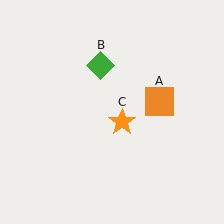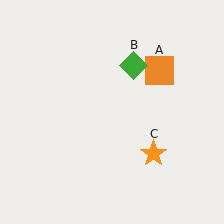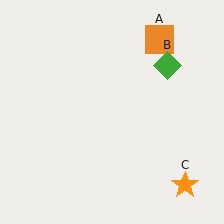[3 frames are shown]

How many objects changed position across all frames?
3 objects changed position: orange square (object A), green diamond (object B), orange star (object C).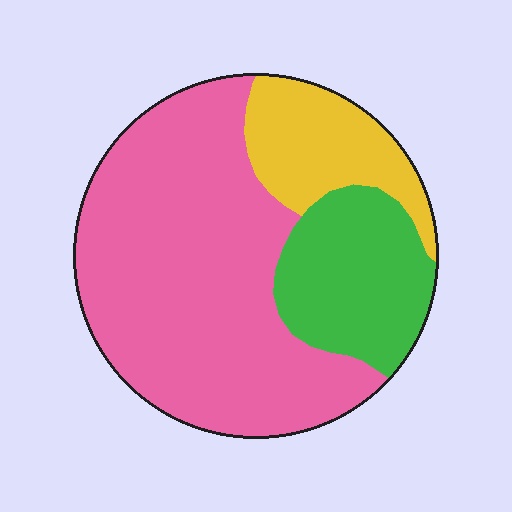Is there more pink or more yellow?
Pink.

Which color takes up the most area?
Pink, at roughly 60%.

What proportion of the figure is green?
Green takes up about one fifth (1/5) of the figure.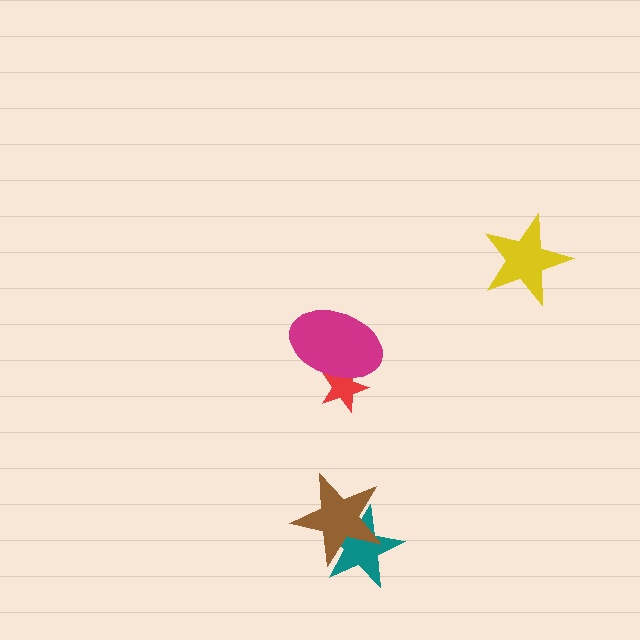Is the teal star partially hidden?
Yes, it is partially covered by another shape.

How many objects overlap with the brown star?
1 object overlaps with the brown star.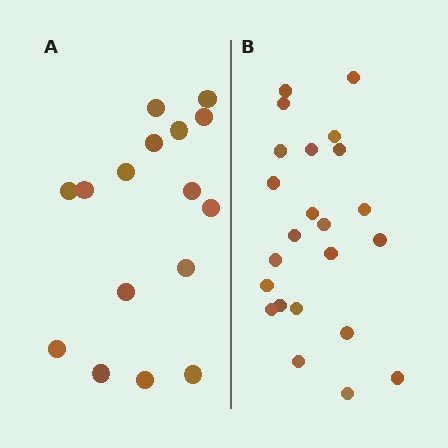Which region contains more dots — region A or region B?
Region B (the right region) has more dots.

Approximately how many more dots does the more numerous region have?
Region B has roughly 8 or so more dots than region A.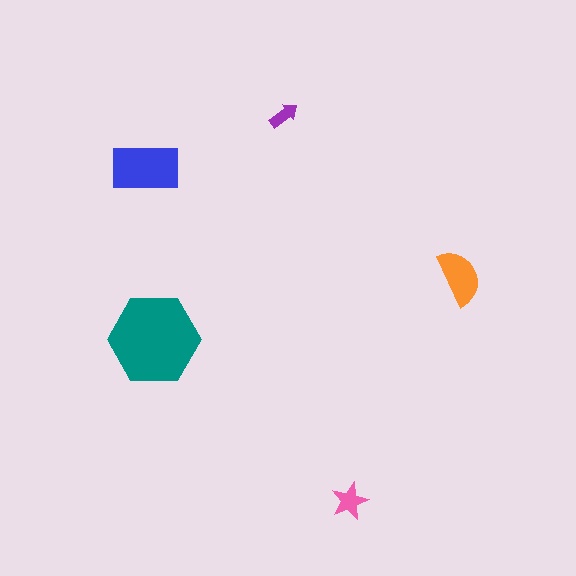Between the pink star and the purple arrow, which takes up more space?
The pink star.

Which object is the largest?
The teal hexagon.